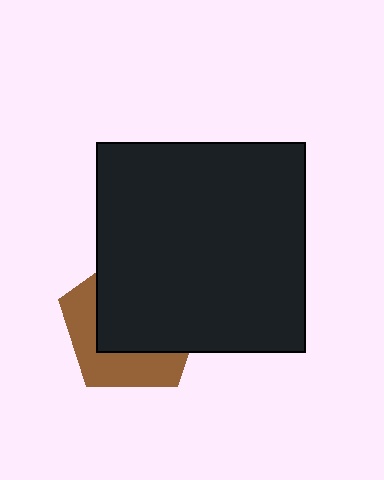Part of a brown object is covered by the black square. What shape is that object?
It is a pentagon.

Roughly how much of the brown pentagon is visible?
A small part of it is visible (roughly 38%).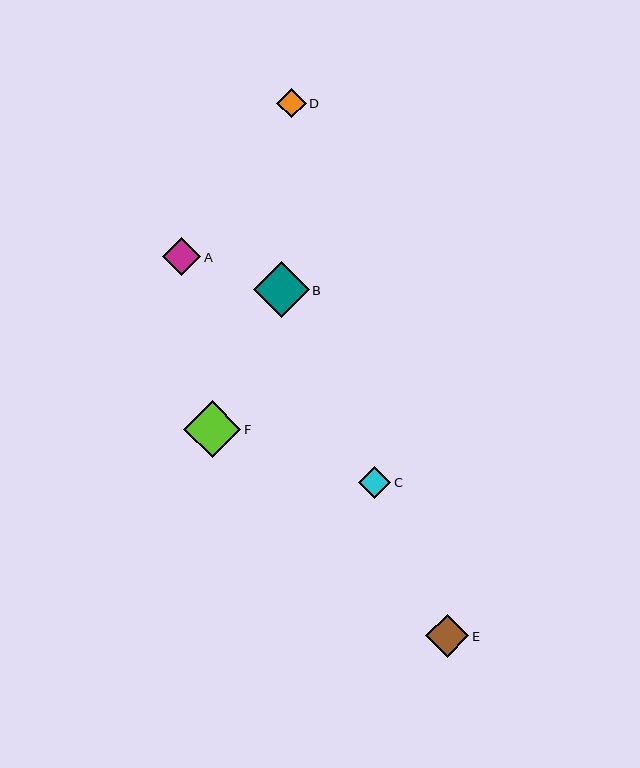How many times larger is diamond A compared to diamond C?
Diamond A is approximately 1.2 times the size of diamond C.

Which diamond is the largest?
Diamond F is the largest with a size of approximately 57 pixels.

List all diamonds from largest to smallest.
From largest to smallest: F, B, E, A, C, D.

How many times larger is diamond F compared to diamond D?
Diamond F is approximately 1.9 times the size of diamond D.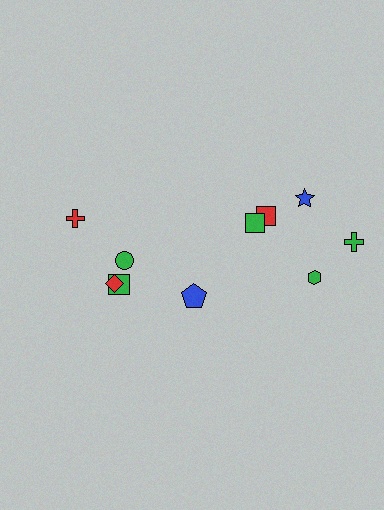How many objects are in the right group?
There are 6 objects.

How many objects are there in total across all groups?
There are 10 objects.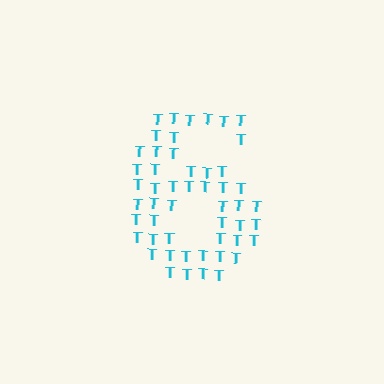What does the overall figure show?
The overall figure shows the digit 6.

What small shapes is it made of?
It is made of small letter T's.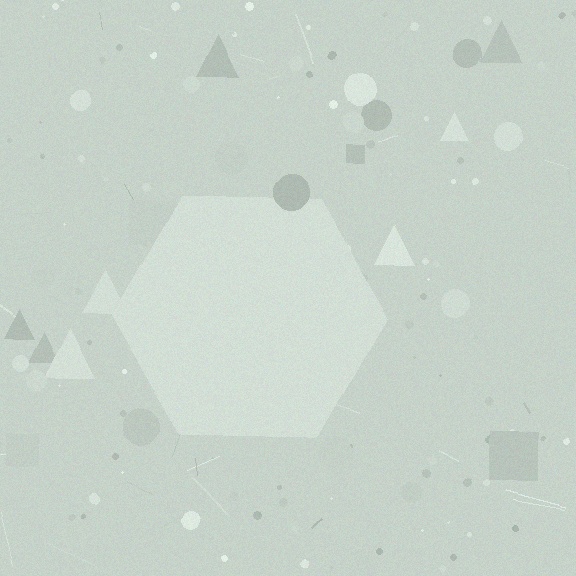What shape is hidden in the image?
A hexagon is hidden in the image.